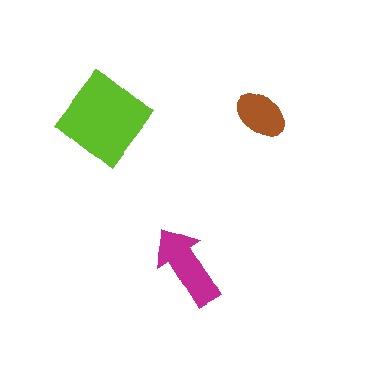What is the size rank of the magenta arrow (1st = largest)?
2nd.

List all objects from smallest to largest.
The brown ellipse, the magenta arrow, the lime diamond.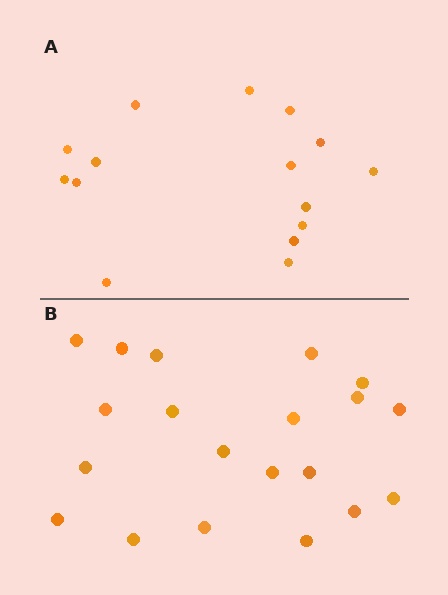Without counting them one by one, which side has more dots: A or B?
Region B (the bottom region) has more dots.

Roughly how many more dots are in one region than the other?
Region B has about 5 more dots than region A.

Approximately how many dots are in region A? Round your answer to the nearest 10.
About 20 dots. (The exact count is 15, which rounds to 20.)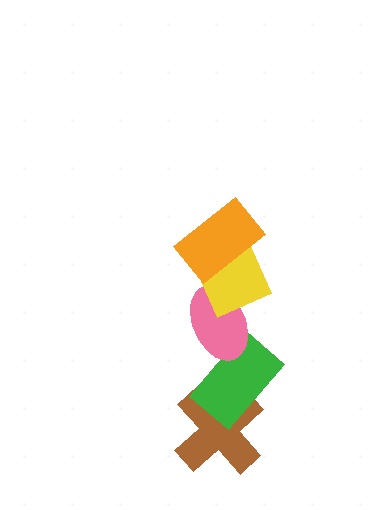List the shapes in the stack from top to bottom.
From top to bottom: the orange rectangle, the yellow diamond, the pink ellipse, the green rectangle, the brown cross.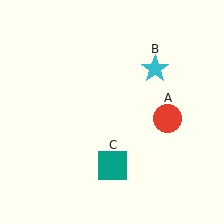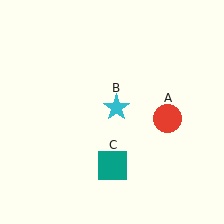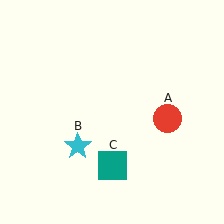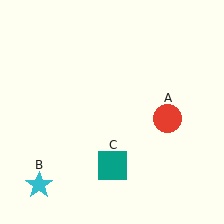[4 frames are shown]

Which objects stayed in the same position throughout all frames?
Red circle (object A) and teal square (object C) remained stationary.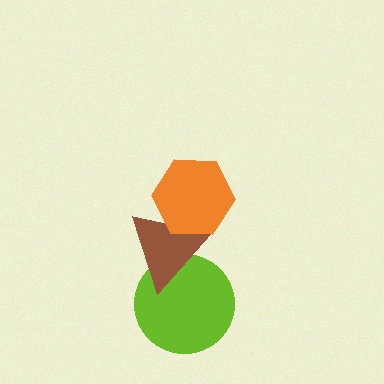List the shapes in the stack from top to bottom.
From top to bottom: the orange hexagon, the brown triangle, the lime circle.